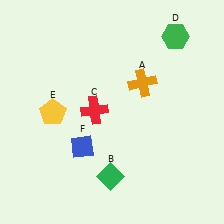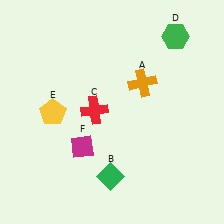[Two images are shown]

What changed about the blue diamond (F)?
In Image 1, F is blue. In Image 2, it changed to magenta.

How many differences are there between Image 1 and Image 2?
There is 1 difference between the two images.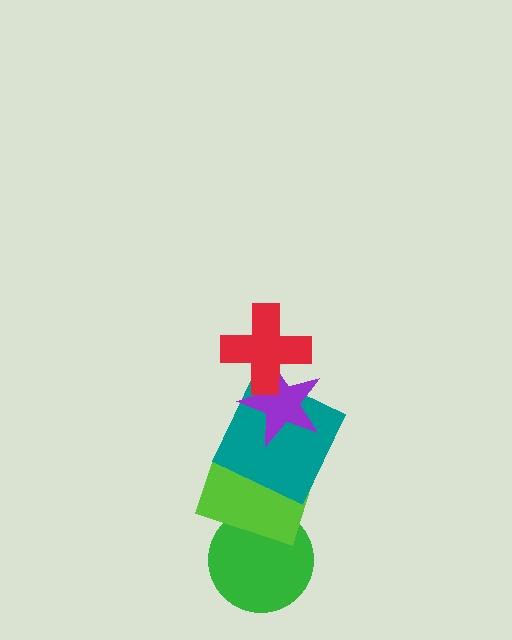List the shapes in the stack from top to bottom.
From top to bottom: the red cross, the purple star, the teal square, the lime rectangle, the green circle.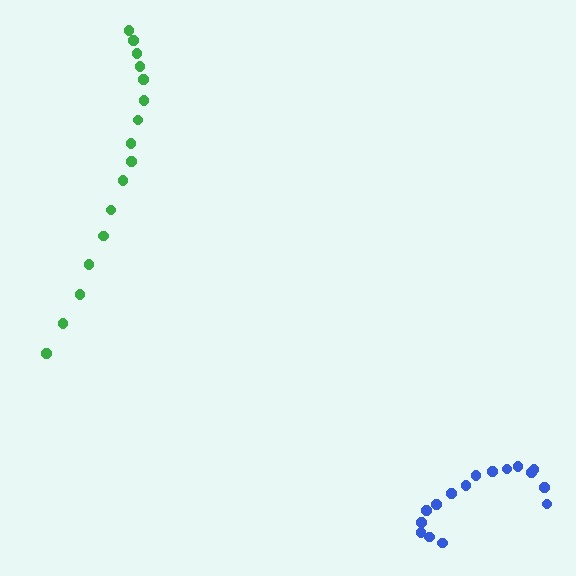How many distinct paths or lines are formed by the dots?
There are 2 distinct paths.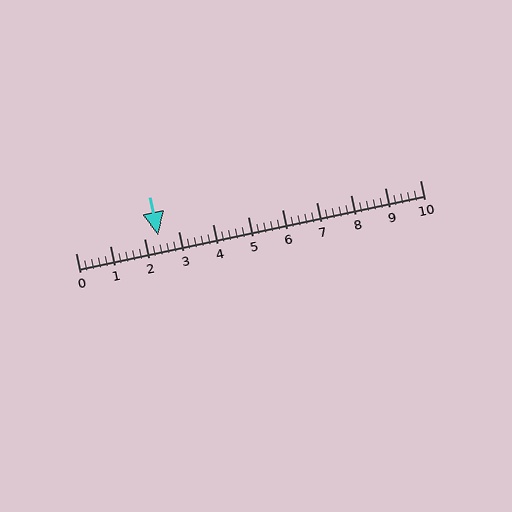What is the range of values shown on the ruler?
The ruler shows values from 0 to 10.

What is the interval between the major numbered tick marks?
The major tick marks are spaced 1 units apart.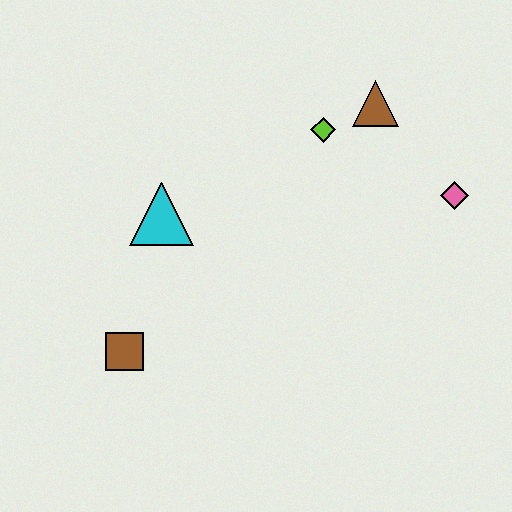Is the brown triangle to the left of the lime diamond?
No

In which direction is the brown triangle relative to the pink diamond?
The brown triangle is above the pink diamond.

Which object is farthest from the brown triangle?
The brown square is farthest from the brown triangle.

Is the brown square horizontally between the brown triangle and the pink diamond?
No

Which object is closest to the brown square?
The cyan triangle is closest to the brown square.